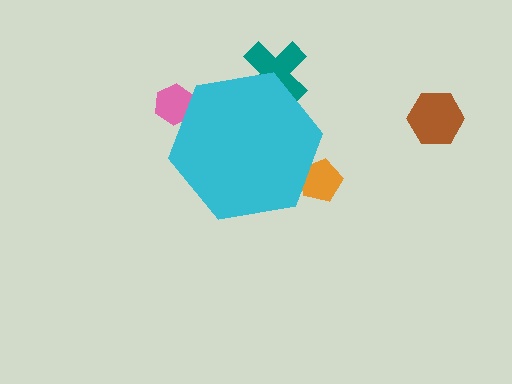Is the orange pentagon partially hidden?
Yes, the orange pentagon is partially hidden behind the cyan hexagon.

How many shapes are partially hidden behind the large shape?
3 shapes are partially hidden.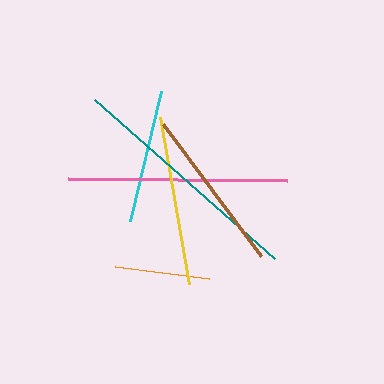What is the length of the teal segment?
The teal segment is approximately 240 pixels long.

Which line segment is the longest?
The teal line is the longest at approximately 240 pixels.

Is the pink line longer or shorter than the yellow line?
The pink line is longer than the yellow line.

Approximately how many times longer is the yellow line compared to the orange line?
The yellow line is approximately 1.8 times the length of the orange line.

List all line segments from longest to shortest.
From longest to shortest: teal, pink, yellow, brown, cyan, orange.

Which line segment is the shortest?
The orange line is the shortest at approximately 94 pixels.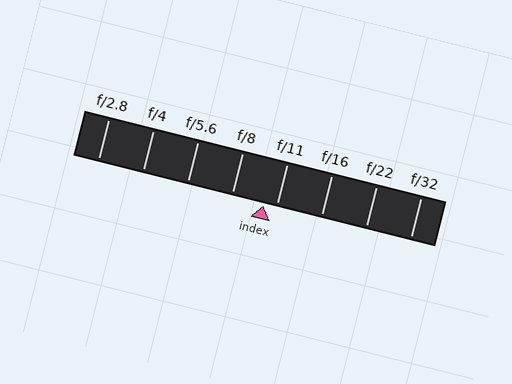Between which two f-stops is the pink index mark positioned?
The index mark is between f/8 and f/11.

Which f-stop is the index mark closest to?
The index mark is closest to f/11.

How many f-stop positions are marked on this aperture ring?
There are 8 f-stop positions marked.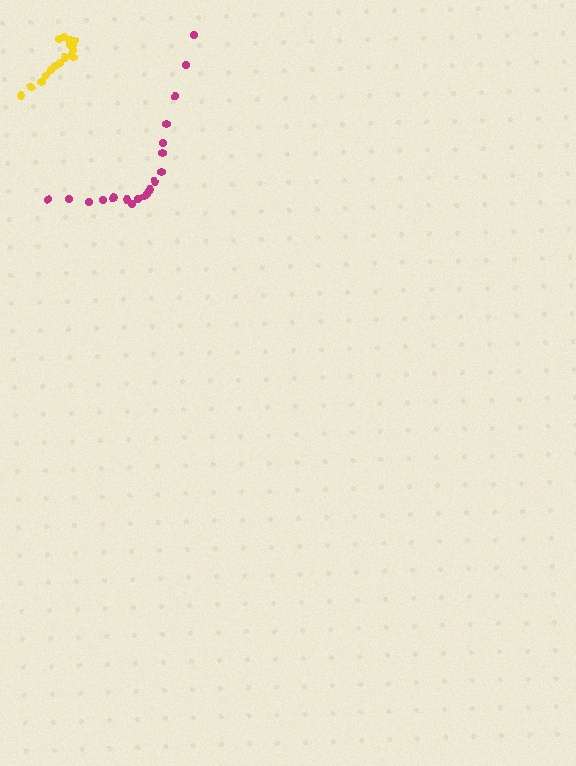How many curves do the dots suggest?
There are 2 distinct paths.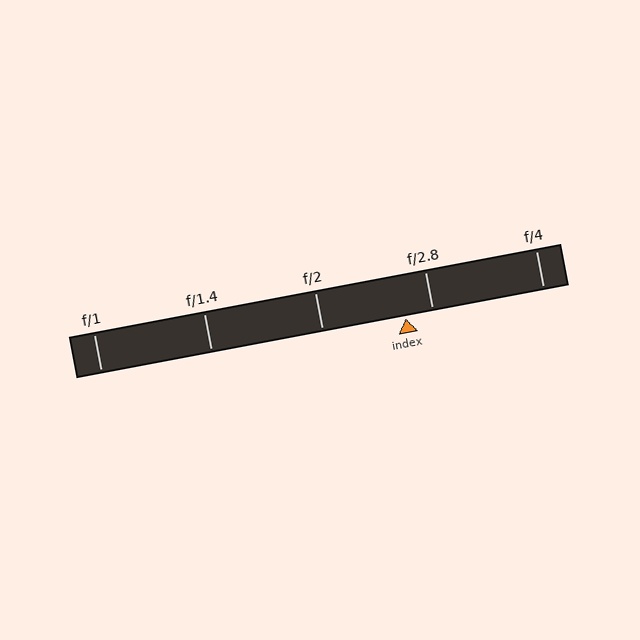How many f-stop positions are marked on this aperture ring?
There are 5 f-stop positions marked.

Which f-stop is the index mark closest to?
The index mark is closest to f/2.8.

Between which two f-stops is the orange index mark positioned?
The index mark is between f/2 and f/2.8.